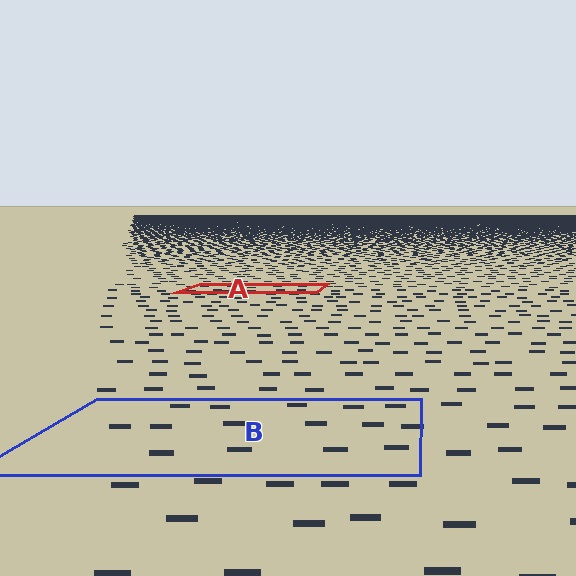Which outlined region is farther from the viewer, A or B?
Region A is farther from the viewer — the texture elements inside it appear smaller and more densely packed.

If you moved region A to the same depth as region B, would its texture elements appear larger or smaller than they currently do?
They would appear larger. At a closer depth, the same texture elements are projected at a bigger on-screen size.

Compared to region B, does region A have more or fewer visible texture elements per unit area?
Region A has more texture elements per unit area — they are packed more densely because it is farther away.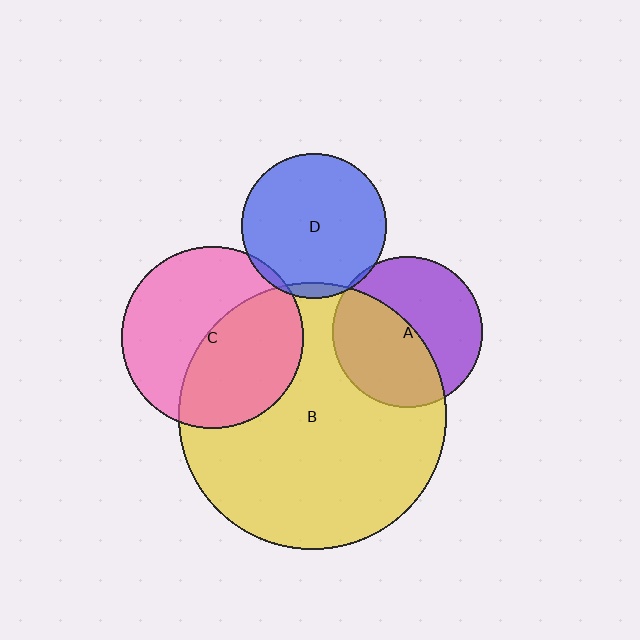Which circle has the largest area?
Circle B (yellow).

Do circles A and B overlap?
Yes.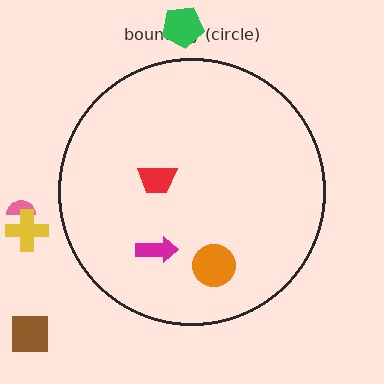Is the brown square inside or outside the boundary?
Outside.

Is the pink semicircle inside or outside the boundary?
Outside.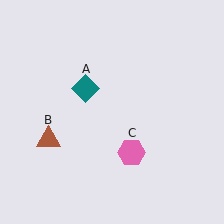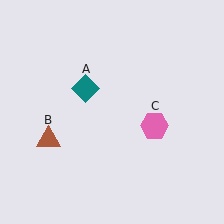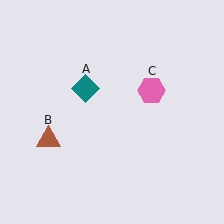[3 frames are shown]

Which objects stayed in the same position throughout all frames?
Teal diamond (object A) and brown triangle (object B) remained stationary.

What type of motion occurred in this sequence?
The pink hexagon (object C) rotated counterclockwise around the center of the scene.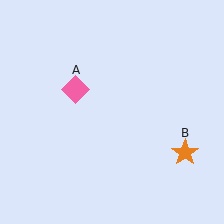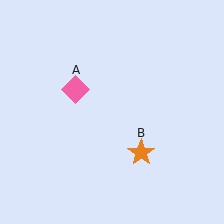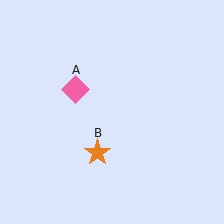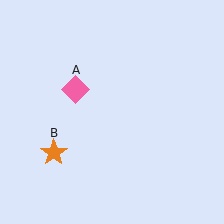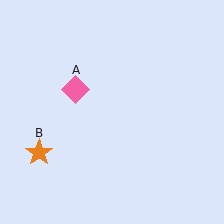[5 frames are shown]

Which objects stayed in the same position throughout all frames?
Pink diamond (object A) remained stationary.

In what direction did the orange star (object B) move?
The orange star (object B) moved left.